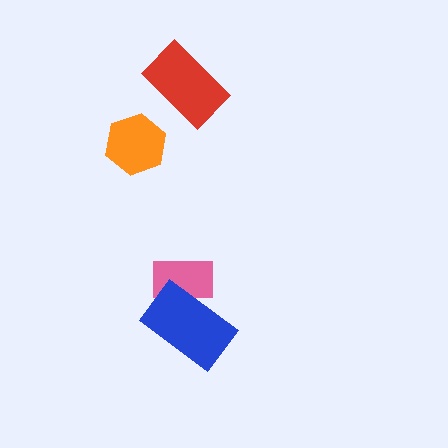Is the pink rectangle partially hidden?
Yes, it is partially covered by another shape.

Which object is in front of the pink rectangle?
The blue rectangle is in front of the pink rectangle.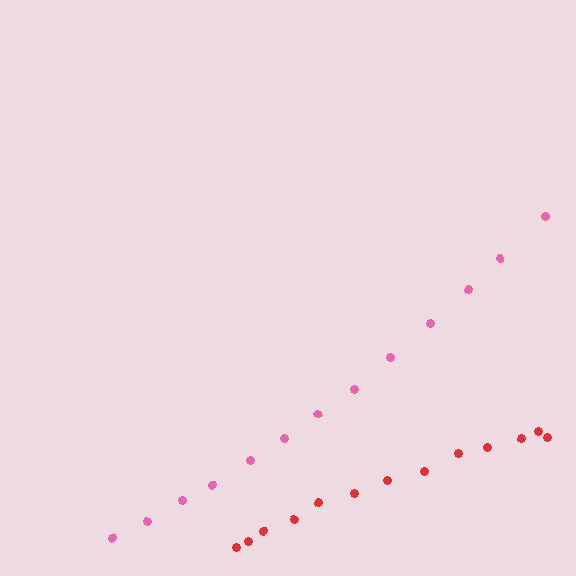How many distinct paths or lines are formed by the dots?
There are 2 distinct paths.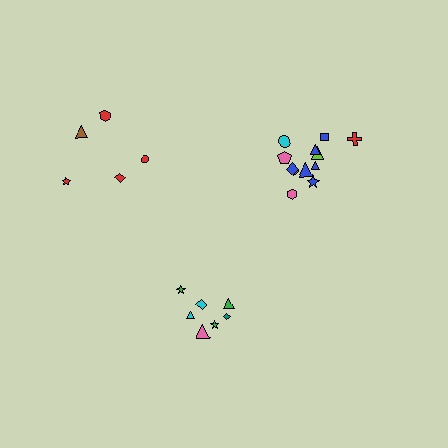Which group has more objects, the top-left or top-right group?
The top-right group.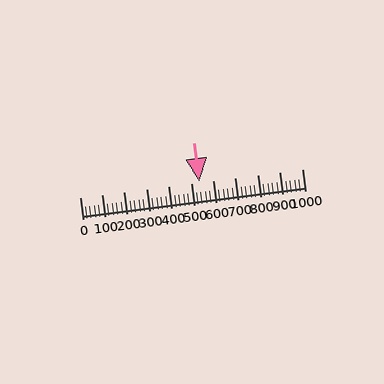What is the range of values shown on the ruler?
The ruler shows values from 0 to 1000.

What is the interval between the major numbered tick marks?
The major tick marks are spaced 100 units apart.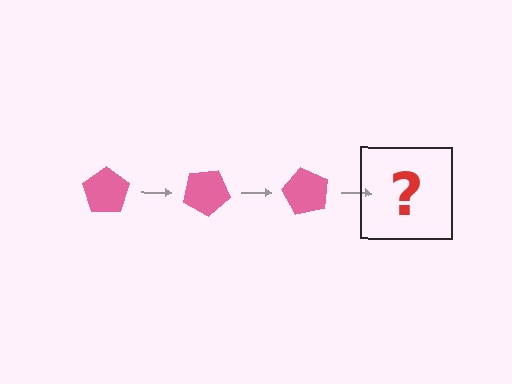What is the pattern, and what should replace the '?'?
The pattern is that the pentagon rotates 30 degrees each step. The '?' should be a pink pentagon rotated 90 degrees.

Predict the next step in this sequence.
The next step is a pink pentagon rotated 90 degrees.